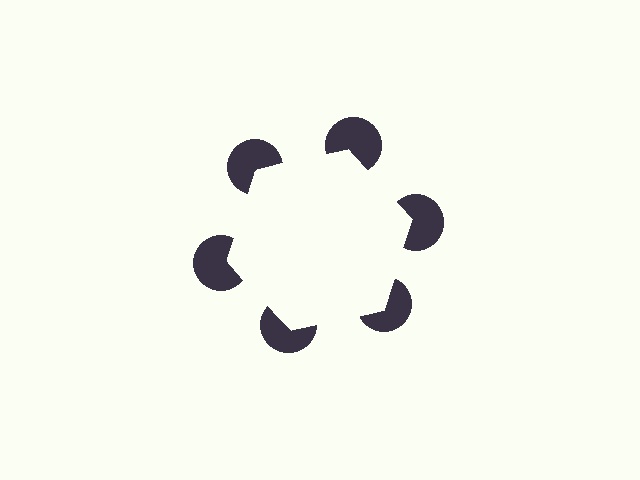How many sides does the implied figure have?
6 sides.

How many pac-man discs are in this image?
There are 6 — one at each vertex of the illusory hexagon.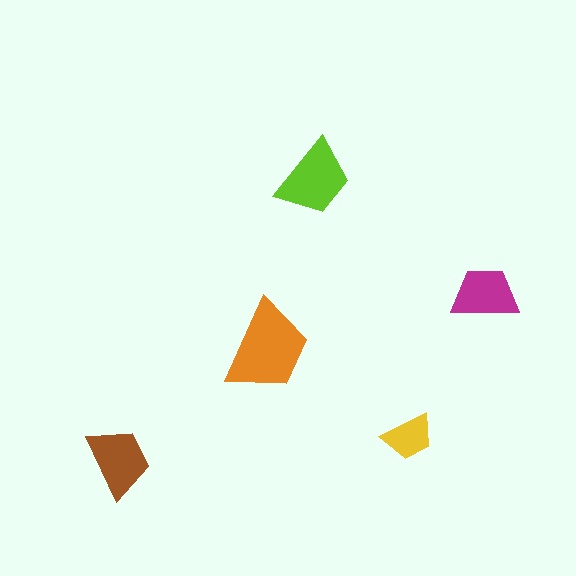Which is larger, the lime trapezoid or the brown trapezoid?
The lime one.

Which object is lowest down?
The brown trapezoid is bottommost.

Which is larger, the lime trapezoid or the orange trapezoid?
The orange one.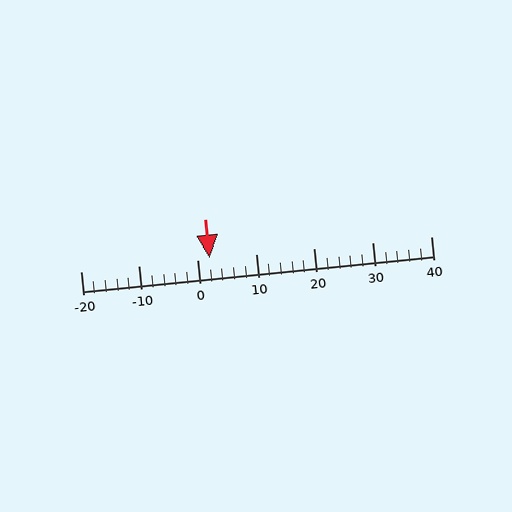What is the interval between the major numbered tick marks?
The major tick marks are spaced 10 units apart.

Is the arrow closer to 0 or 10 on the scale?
The arrow is closer to 0.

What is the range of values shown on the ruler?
The ruler shows values from -20 to 40.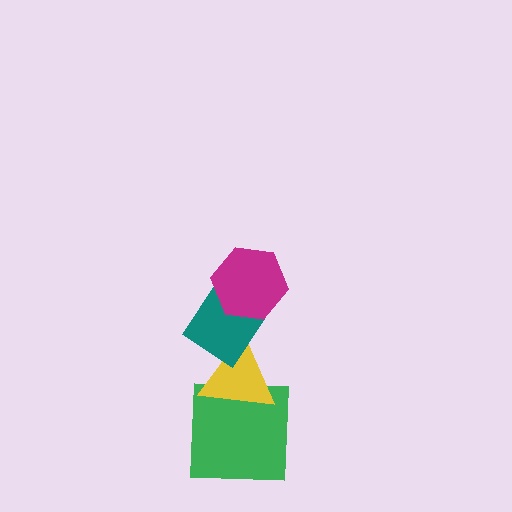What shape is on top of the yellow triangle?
The teal diamond is on top of the yellow triangle.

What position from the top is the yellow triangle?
The yellow triangle is 3rd from the top.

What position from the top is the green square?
The green square is 4th from the top.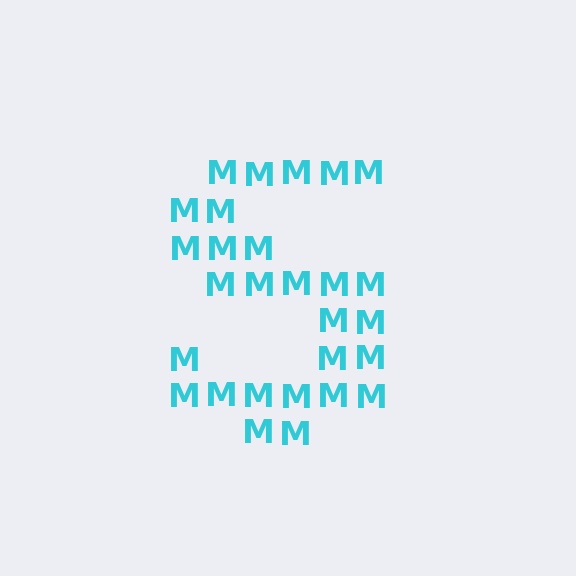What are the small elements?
The small elements are letter M's.